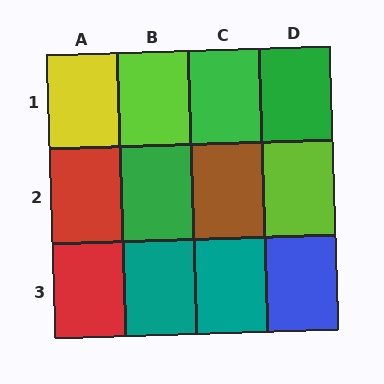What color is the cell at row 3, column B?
Teal.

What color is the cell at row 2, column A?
Red.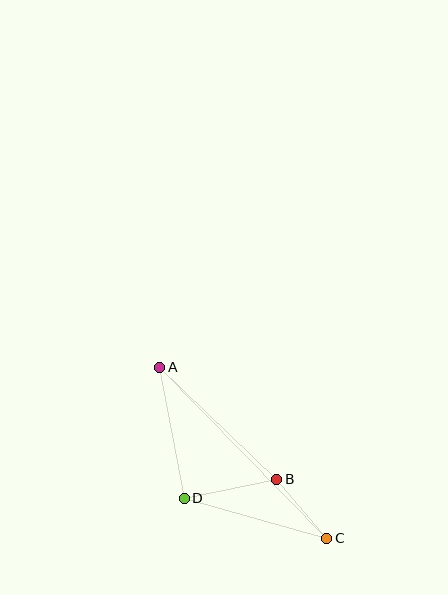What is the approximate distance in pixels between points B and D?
The distance between B and D is approximately 95 pixels.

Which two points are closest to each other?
Points B and C are closest to each other.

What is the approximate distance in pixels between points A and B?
The distance between A and B is approximately 162 pixels.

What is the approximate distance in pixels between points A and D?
The distance between A and D is approximately 133 pixels.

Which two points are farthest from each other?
Points A and C are farthest from each other.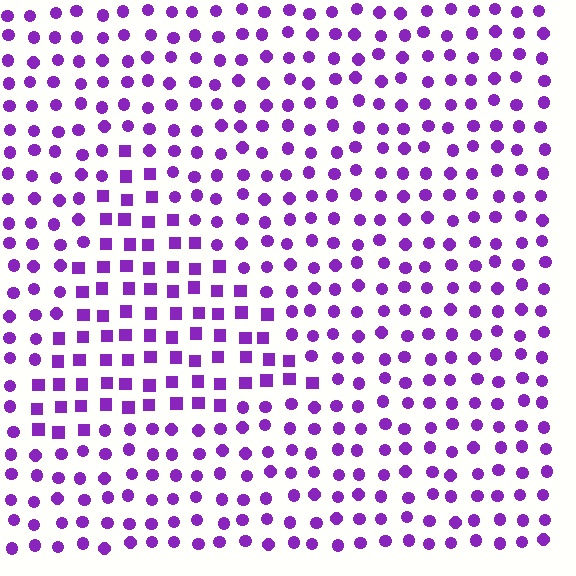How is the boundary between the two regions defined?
The boundary is defined by a change in element shape: squares inside vs. circles outside. All elements share the same color and spacing.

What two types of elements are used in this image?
The image uses squares inside the triangle region and circles outside it.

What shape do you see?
I see a triangle.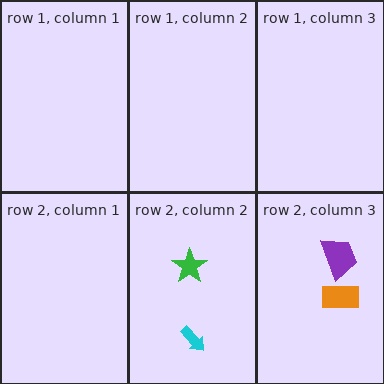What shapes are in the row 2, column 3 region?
The purple trapezoid, the orange rectangle.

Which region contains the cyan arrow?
The row 2, column 2 region.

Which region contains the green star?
The row 2, column 2 region.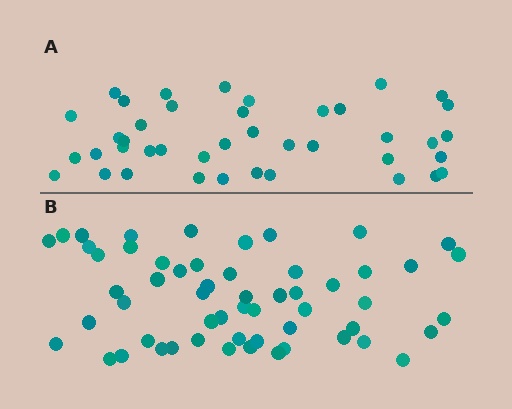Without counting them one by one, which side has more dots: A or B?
Region B (the bottom region) has more dots.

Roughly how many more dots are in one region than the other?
Region B has approximately 15 more dots than region A.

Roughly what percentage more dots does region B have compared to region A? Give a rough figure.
About 35% more.